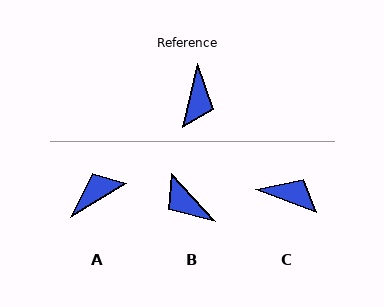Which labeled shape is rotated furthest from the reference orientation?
A, about 134 degrees away.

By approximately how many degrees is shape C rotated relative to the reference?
Approximately 82 degrees counter-clockwise.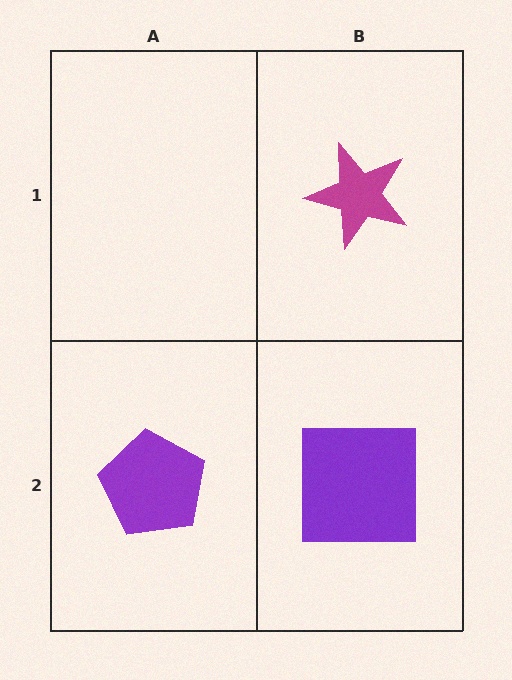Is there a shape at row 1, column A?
No, that cell is empty.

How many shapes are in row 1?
1 shape.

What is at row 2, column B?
A purple square.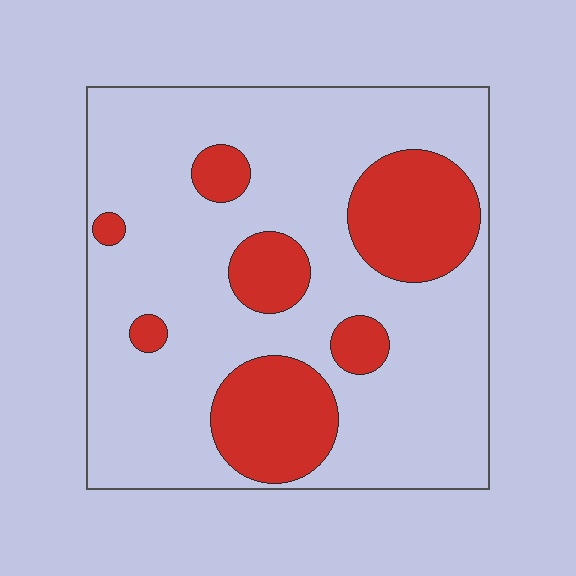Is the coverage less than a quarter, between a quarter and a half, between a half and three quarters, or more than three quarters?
Less than a quarter.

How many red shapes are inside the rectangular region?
7.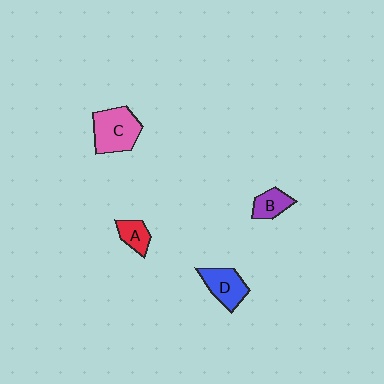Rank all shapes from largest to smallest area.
From largest to smallest: C (pink), D (blue), B (purple), A (red).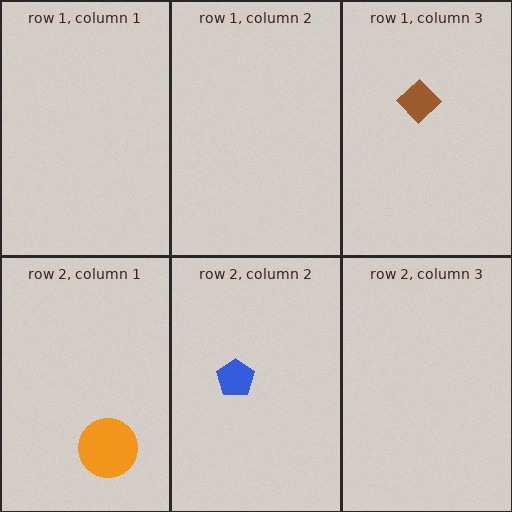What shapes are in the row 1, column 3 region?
The brown diamond.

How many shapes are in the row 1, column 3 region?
1.